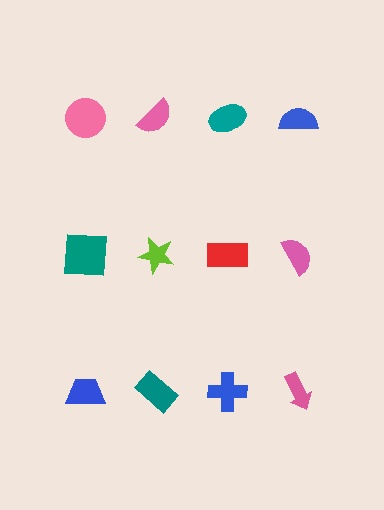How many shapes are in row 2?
4 shapes.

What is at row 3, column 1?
A blue trapezoid.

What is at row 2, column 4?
A pink semicircle.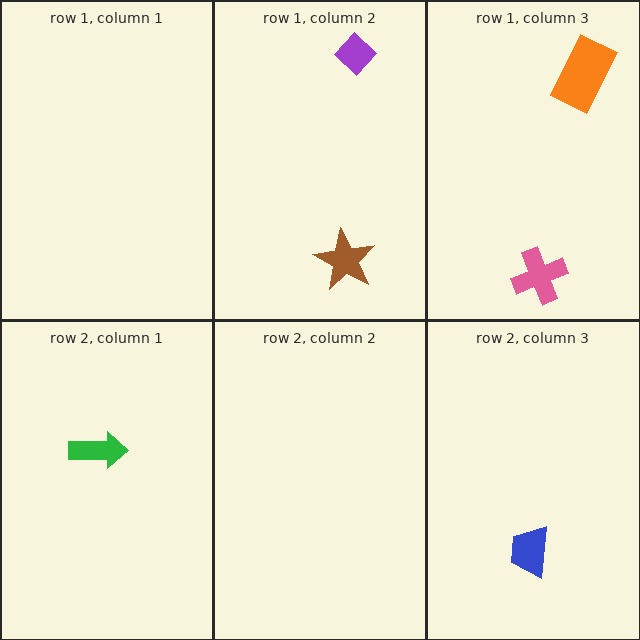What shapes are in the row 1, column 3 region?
The orange rectangle, the pink cross.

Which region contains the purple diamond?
The row 1, column 2 region.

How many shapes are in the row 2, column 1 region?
1.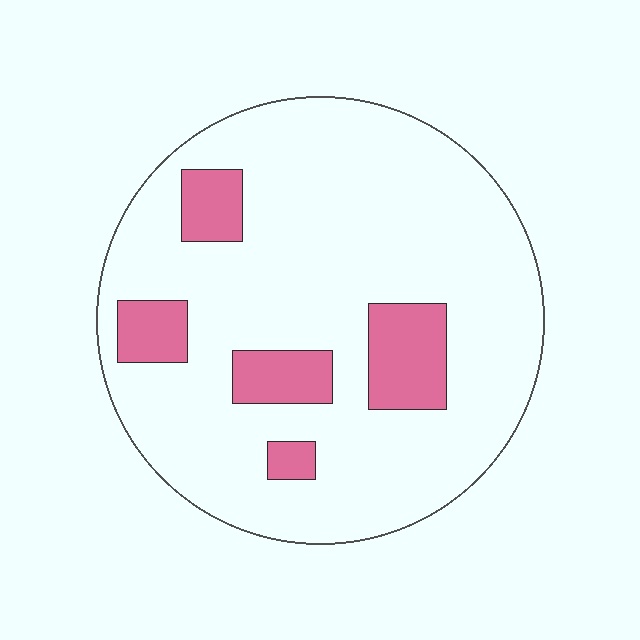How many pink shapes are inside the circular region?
5.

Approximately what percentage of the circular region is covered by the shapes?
Approximately 15%.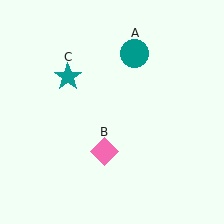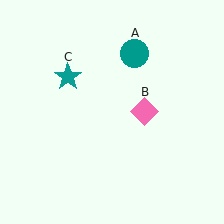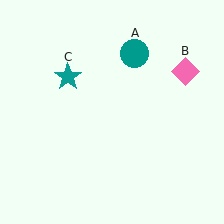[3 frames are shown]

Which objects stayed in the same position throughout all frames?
Teal circle (object A) and teal star (object C) remained stationary.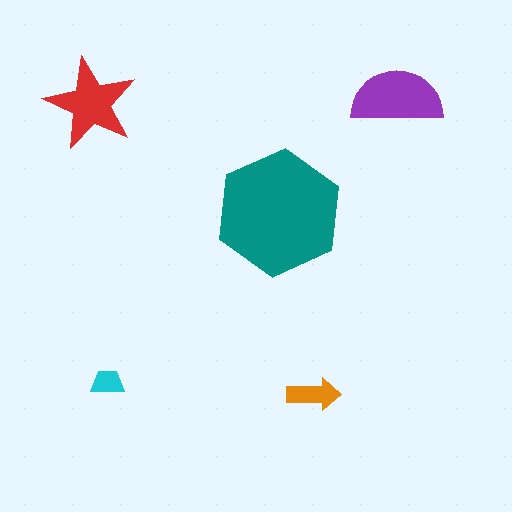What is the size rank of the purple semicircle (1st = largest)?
2nd.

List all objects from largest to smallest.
The teal hexagon, the purple semicircle, the red star, the orange arrow, the cyan trapezoid.